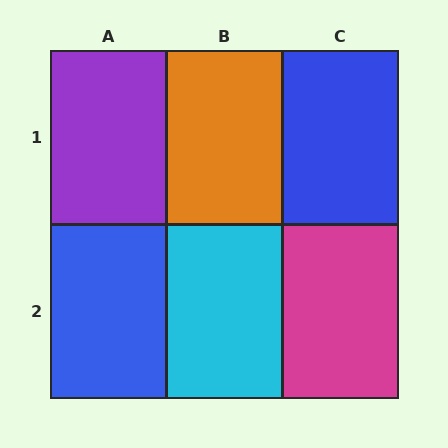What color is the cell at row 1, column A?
Purple.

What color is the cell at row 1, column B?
Orange.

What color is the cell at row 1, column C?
Blue.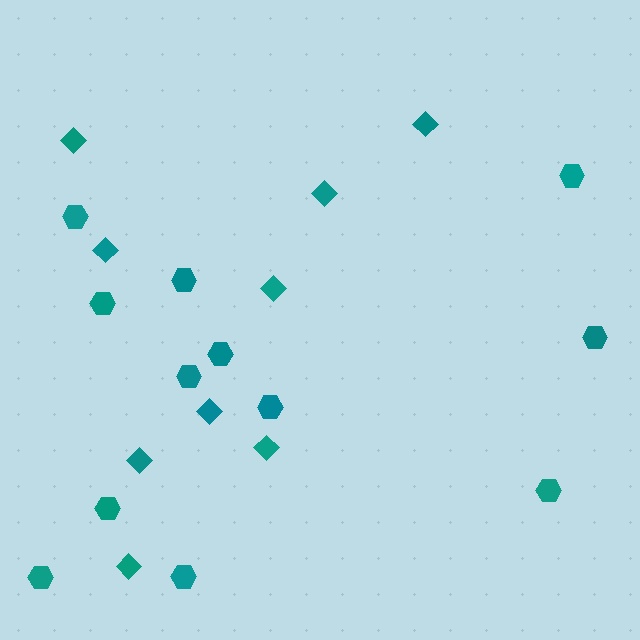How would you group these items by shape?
There are 2 groups: one group of diamonds (9) and one group of hexagons (12).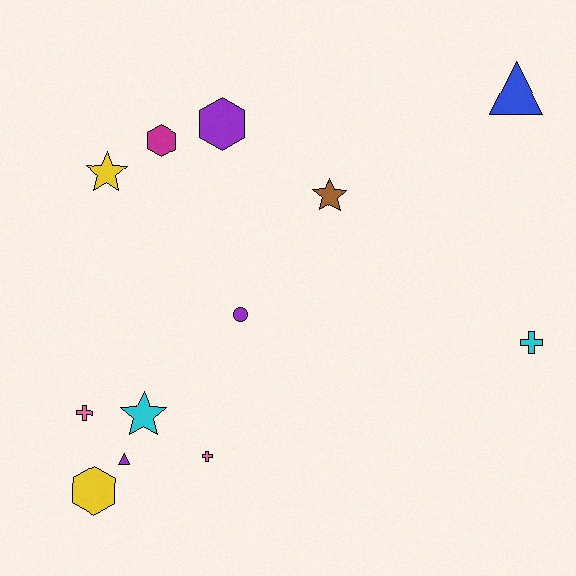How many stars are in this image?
There are 3 stars.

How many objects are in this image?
There are 12 objects.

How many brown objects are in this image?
There is 1 brown object.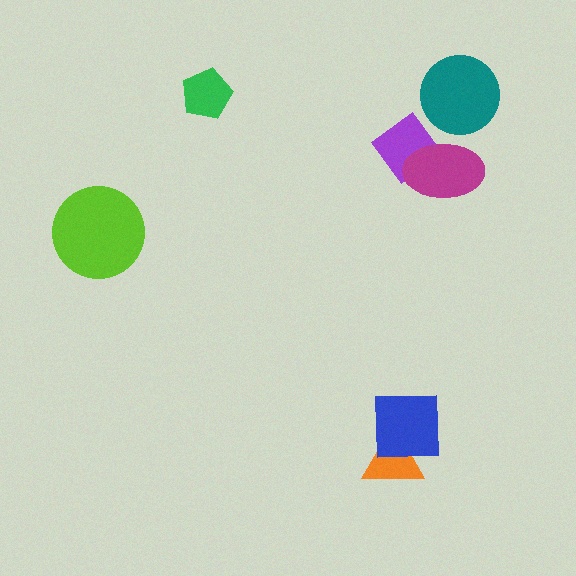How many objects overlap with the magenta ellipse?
1 object overlaps with the magenta ellipse.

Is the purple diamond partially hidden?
Yes, it is partially covered by another shape.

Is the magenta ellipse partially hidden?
No, no other shape covers it.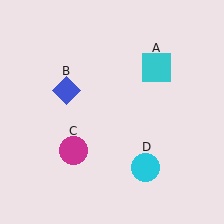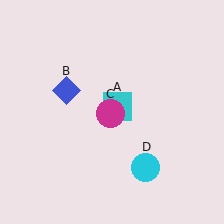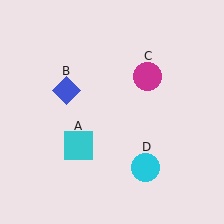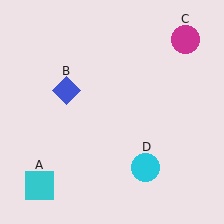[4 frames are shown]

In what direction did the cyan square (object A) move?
The cyan square (object A) moved down and to the left.